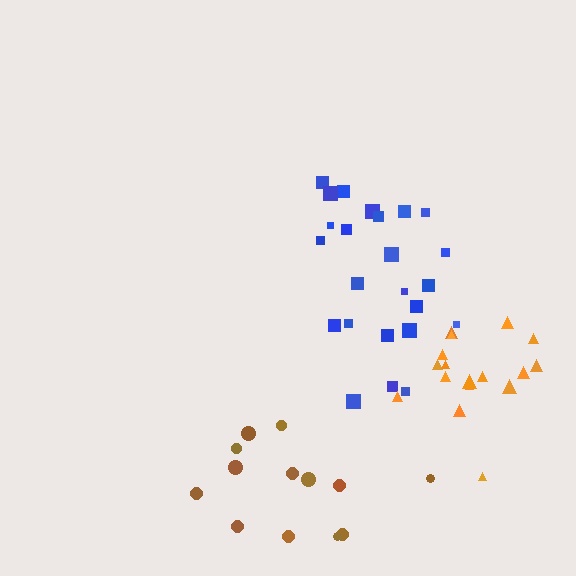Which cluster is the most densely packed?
Orange.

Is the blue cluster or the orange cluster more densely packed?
Orange.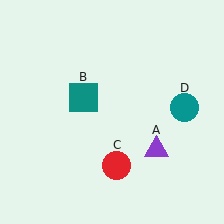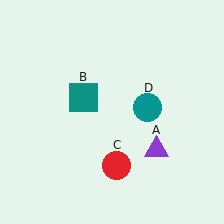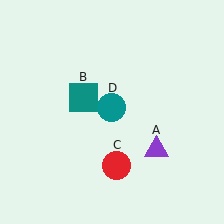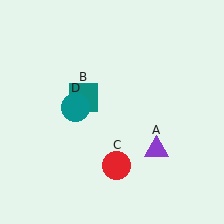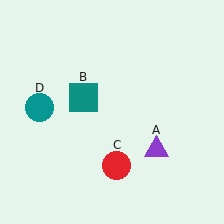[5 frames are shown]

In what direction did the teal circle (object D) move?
The teal circle (object D) moved left.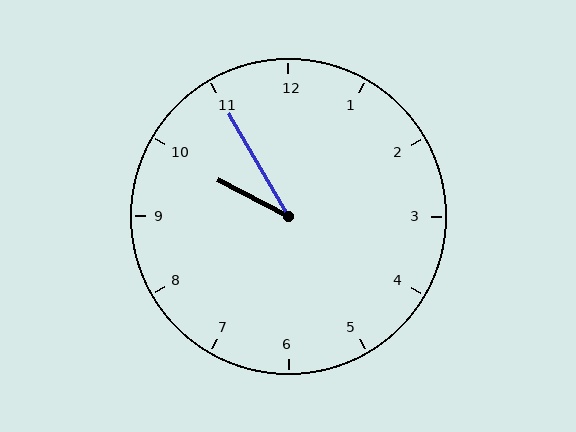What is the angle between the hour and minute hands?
Approximately 32 degrees.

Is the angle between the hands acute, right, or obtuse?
It is acute.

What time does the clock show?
9:55.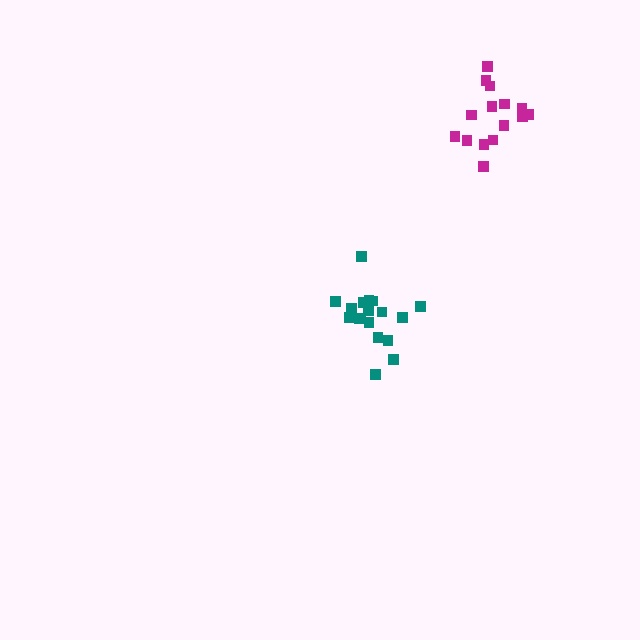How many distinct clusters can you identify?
There are 2 distinct clusters.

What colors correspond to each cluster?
The clusters are colored: magenta, teal.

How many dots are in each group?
Group 1: 15 dots, Group 2: 18 dots (33 total).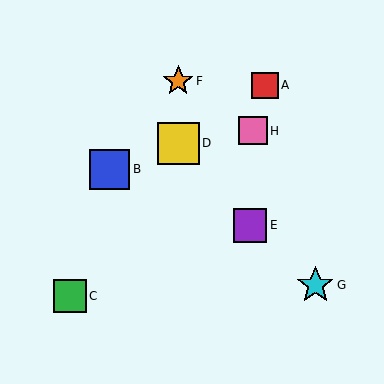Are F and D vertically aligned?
Yes, both are at x≈178.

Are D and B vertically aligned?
No, D is at x≈178 and B is at x≈110.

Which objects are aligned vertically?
Objects D, F are aligned vertically.